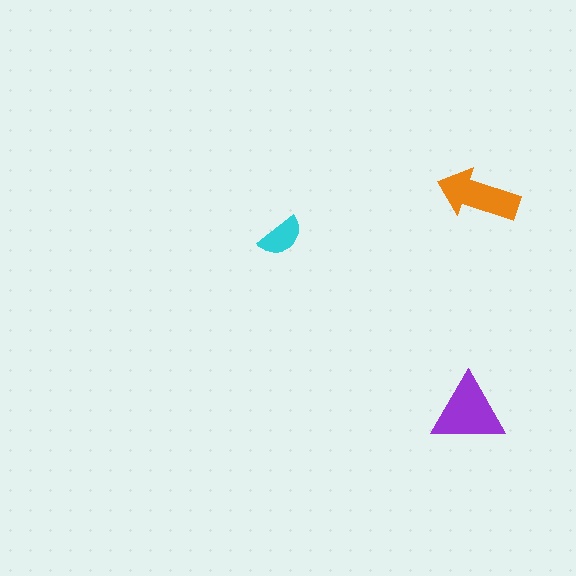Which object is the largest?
The purple triangle.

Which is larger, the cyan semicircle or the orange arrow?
The orange arrow.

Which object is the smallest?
The cyan semicircle.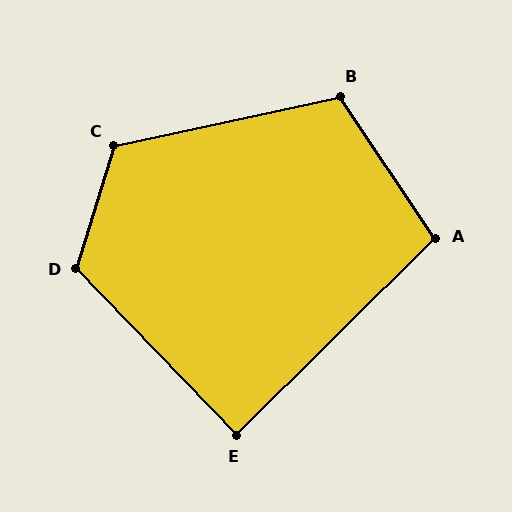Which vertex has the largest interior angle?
D, at approximately 119 degrees.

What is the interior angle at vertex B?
Approximately 112 degrees (obtuse).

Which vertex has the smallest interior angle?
E, at approximately 89 degrees.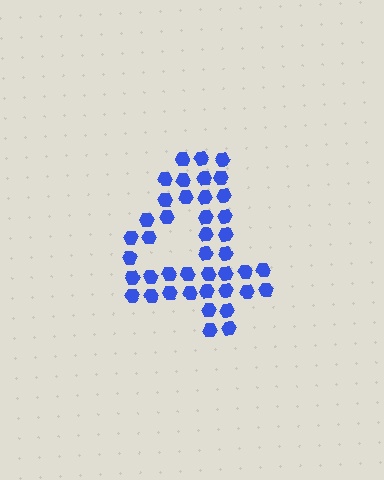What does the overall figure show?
The overall figure shows the digit 4.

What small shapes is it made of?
It is made of small hexagons.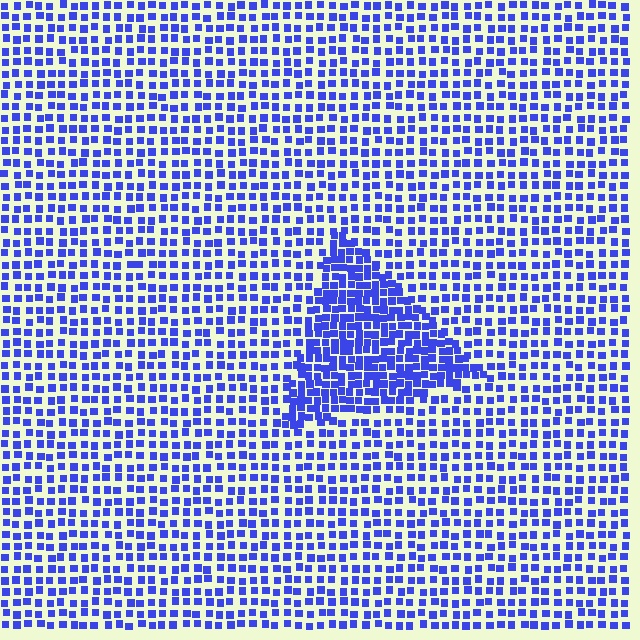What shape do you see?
I see a triangle.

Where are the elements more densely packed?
The elements are more densely packed inside the triangle boundary.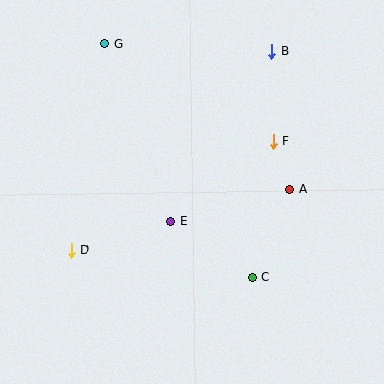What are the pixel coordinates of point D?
Point D is at (71, 250).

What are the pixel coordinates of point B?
Point B is at (272, 51).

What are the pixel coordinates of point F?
Point F is at (273, 141).